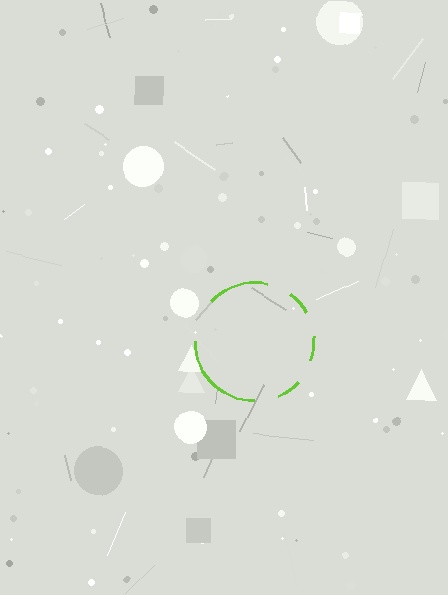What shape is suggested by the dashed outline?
The dashed outline suggests a circle.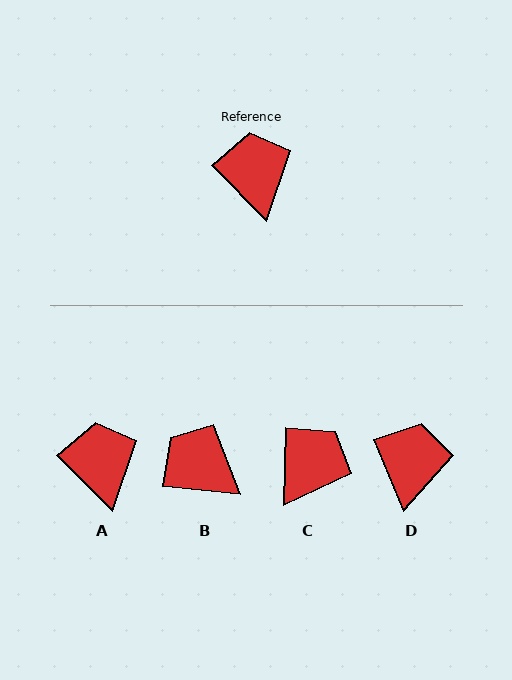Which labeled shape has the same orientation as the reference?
A.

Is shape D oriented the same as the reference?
No, it is off by about 22 degrees.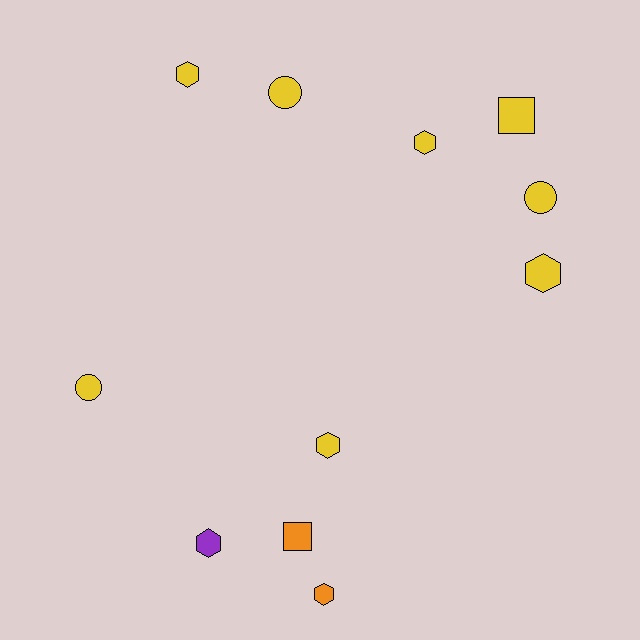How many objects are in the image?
There are 11 objects.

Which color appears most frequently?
Yellow, with 8 objects.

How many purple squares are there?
There are no purple squares.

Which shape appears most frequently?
Hexagon, with 6 objects.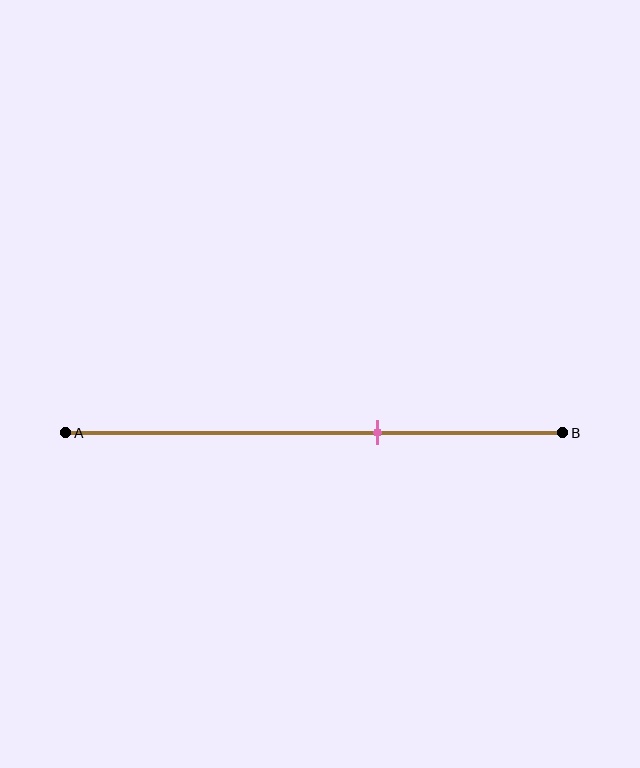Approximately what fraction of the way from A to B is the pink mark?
The pink mark is approximately 65% of the way from A to B.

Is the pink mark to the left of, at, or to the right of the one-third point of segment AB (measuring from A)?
The pink mark is to the right of the one-third point of segment AB.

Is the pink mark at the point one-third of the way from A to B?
No, the mark is at about 65% from A, not at the 33% one-third point.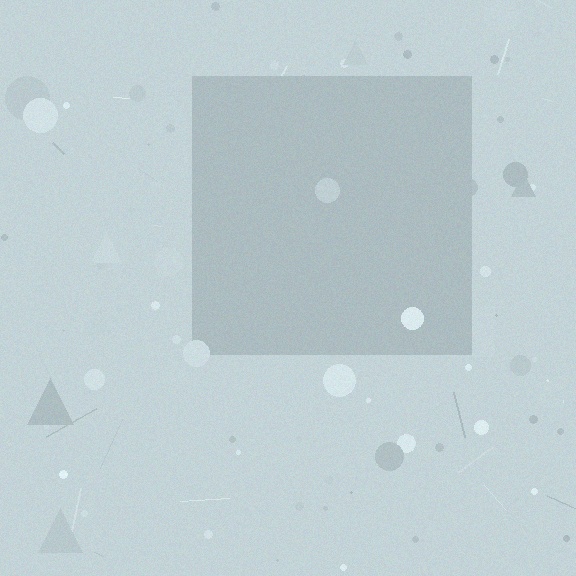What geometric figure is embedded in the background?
A square is embedded in the background.